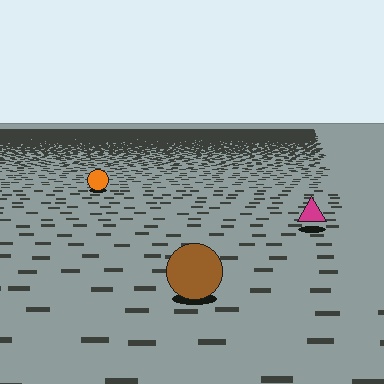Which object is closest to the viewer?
The brown circle is closest. The texture marks near it are larger and more spread out.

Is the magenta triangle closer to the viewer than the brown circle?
No. The brown circle is closer — you can tell from the texture gradient: the ground texture is coarser near it.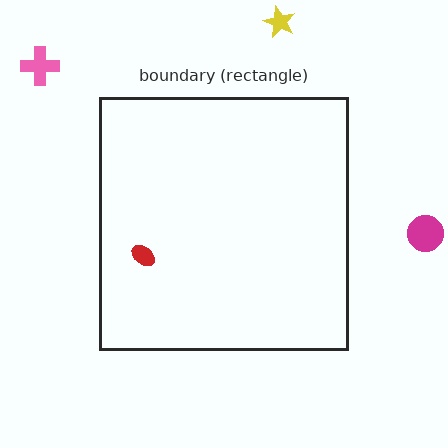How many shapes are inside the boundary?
1 inside, 3 outside.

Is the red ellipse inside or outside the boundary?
Inside.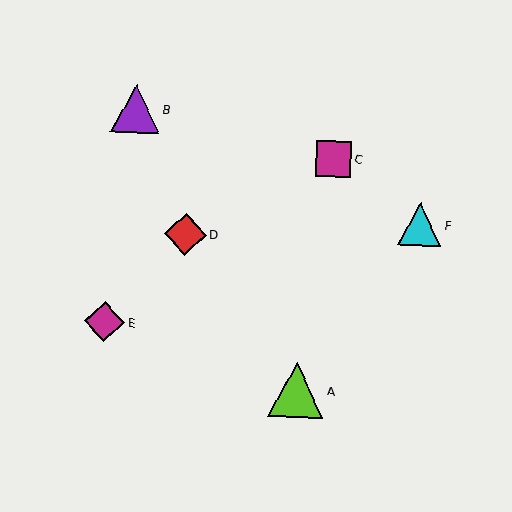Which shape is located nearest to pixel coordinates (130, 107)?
The purple triangle (labeled B) at (136, 109) is nearest to that location.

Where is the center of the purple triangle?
The center of the purple triangle is at (136, 109).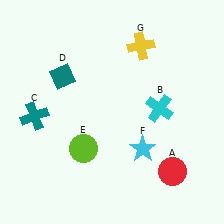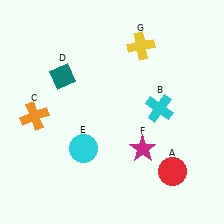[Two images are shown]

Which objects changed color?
C changed from teal to orange. E changed from lime to cyan. F changed from cyan to magenta.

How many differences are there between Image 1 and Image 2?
There are 3 differences between the two images.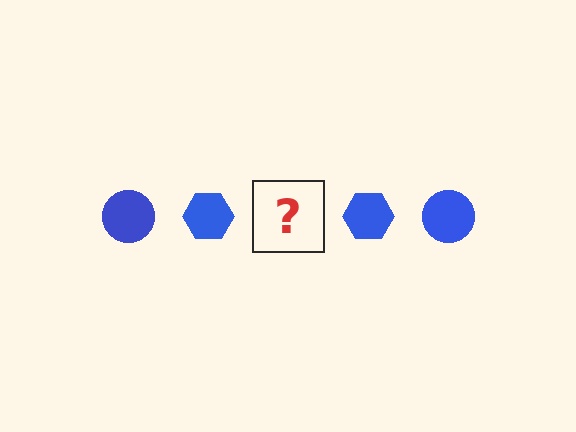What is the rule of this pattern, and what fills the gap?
The rule is that the pattern cycles through circle, hexagon shapes in blue. The gap should be filled with a blue circle.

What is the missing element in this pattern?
The missing element is a blue circle.